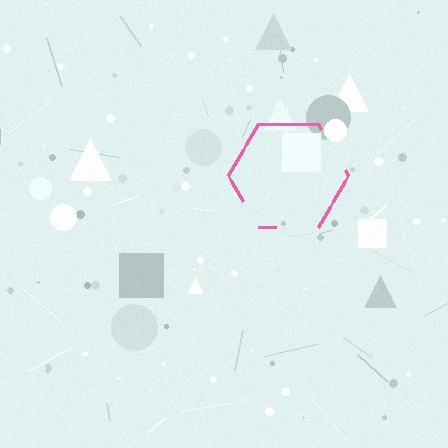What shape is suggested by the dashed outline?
The dashed outline suggests a hexagon.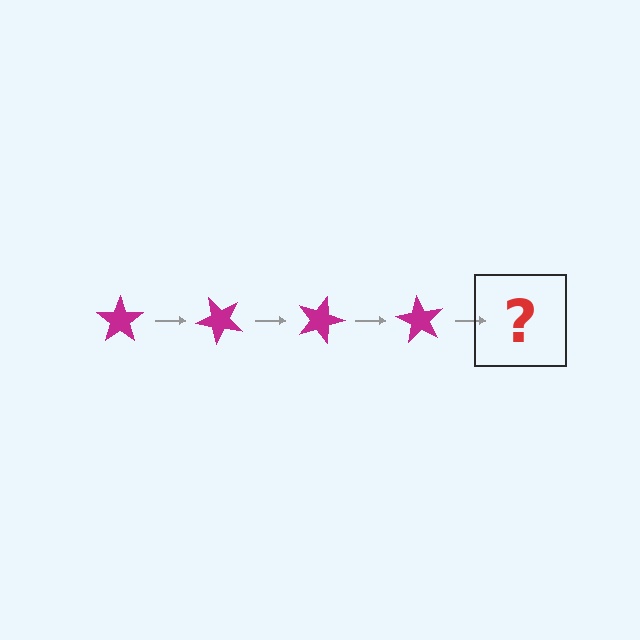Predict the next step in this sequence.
The next step is a magenta star rotated 180 degrees.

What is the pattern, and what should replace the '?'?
The pattern is that the star rotates 45 degrees each step. The '?' should be a magenta star rotated 180 degrees.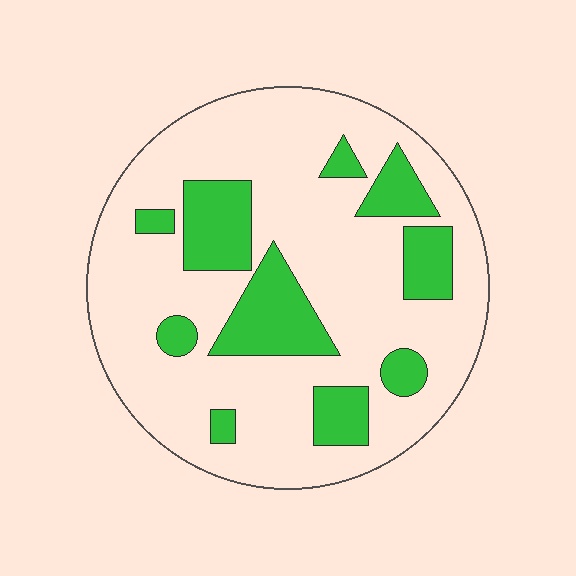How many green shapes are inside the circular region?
10.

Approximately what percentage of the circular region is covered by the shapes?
Approximately 25%.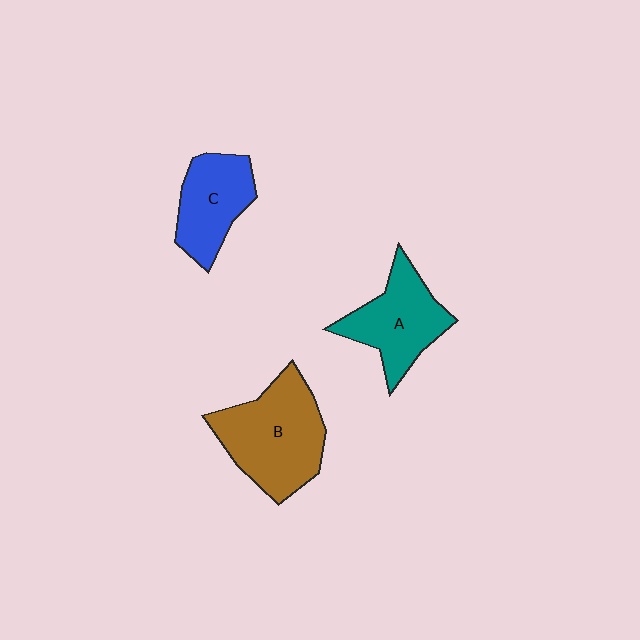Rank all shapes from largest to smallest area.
From largest to smallest: B (brown), A (teal), C (blue).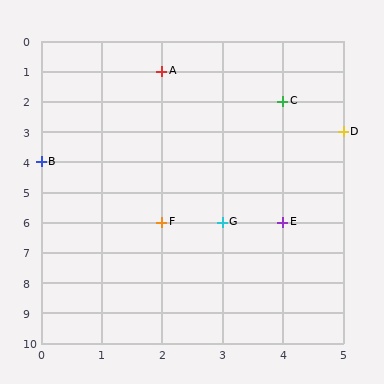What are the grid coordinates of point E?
Point E is at grid coordinates (4, 6).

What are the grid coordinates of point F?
Point F is at grid coordinates (2, 6).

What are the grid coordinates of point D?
Point D is at grid coordinates (5, 3).